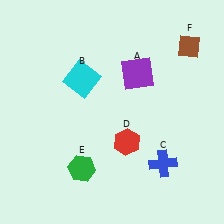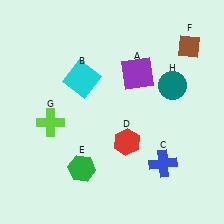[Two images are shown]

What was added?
A lime cross (G), a teal circle (H) were added in Image 2.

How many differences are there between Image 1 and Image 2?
There are 2 differences between the two images.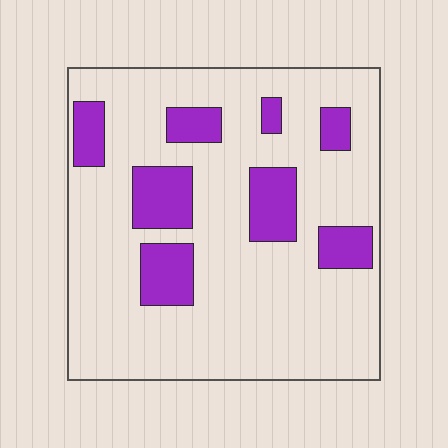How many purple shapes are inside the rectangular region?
8.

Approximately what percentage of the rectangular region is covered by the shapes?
Approximately 20%.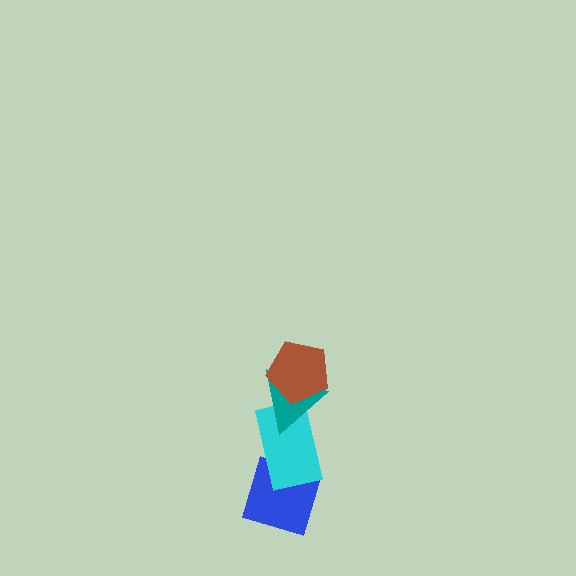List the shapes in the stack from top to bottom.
From top to bottom: the brown pentagon, the teal triangle, the cyan rectangle, the blue diamond.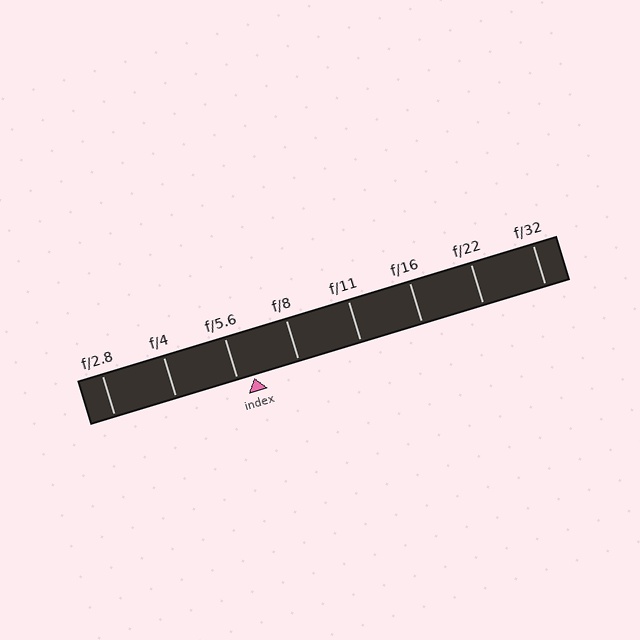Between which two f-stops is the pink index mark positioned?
The index mark is between f/5.6 and f/8.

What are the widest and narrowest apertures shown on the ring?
The widest aperture shown is f/2.8 and the narrowest is f/32.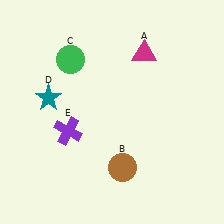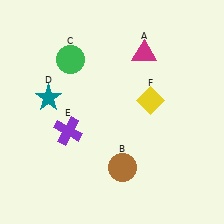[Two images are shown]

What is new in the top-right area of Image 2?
A yellow diamond (F) was added in the top-right area of Image 2.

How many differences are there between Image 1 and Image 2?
There is 1 difference between the two images.